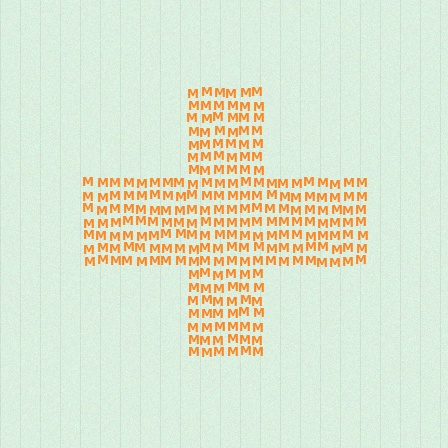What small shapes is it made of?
It is made of small letter M's.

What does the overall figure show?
The overall figure shows a cross.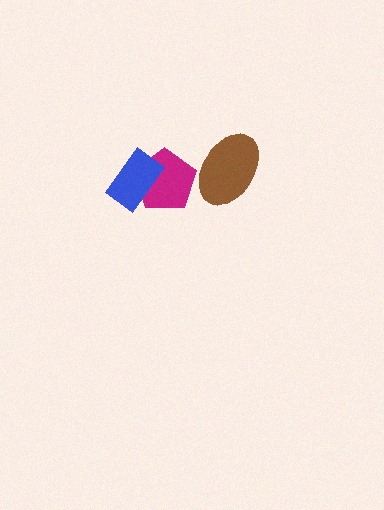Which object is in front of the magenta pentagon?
The blue rectangle is in front of the magenta pentagon.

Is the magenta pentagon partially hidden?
Yes, it is partially covered by another shape.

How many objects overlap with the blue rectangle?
1 object overlaps with the blue rectangle.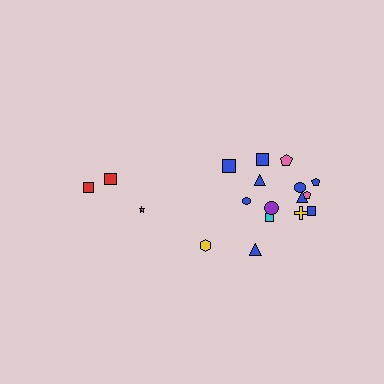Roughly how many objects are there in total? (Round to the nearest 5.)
Roughly 20 objects in total.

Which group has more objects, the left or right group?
The right group.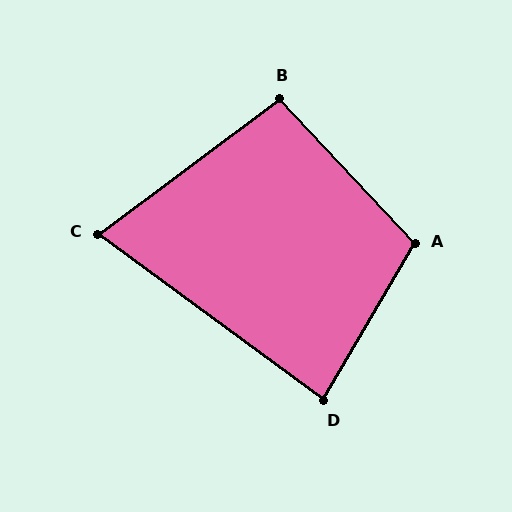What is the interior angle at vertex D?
Approximately 84 degrees (acute).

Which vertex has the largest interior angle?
A, at approximately 107 degrees.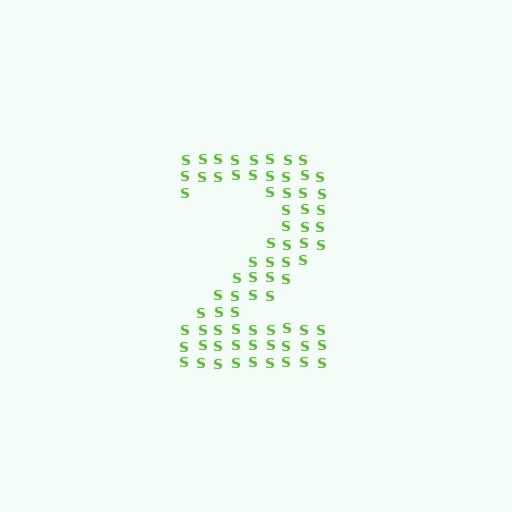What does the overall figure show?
The overall figure shows the digit 2.